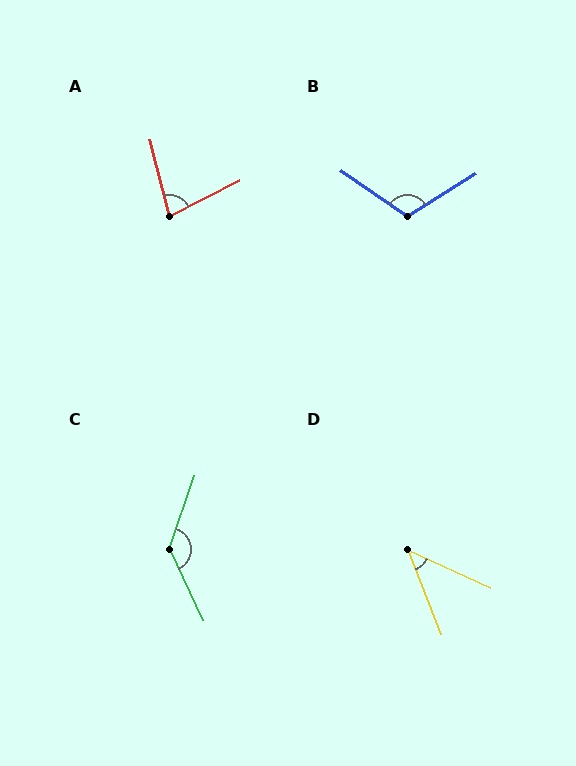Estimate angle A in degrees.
Approximately 77 degrees.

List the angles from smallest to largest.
D (44°), A (77°), B (113°), C (136°).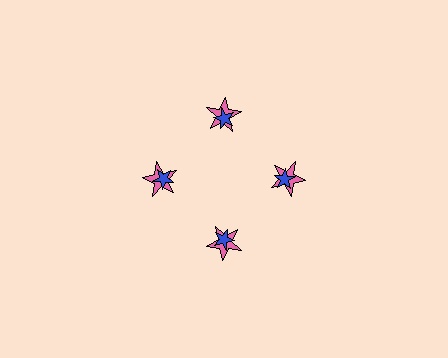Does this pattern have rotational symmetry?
Yes, this pattern has 4-fold rotational symmetry. It looks the same after rotating 90 degrees around the center.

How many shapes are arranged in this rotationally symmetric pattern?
There are 8 shapes, arranged in 4 groups of 2.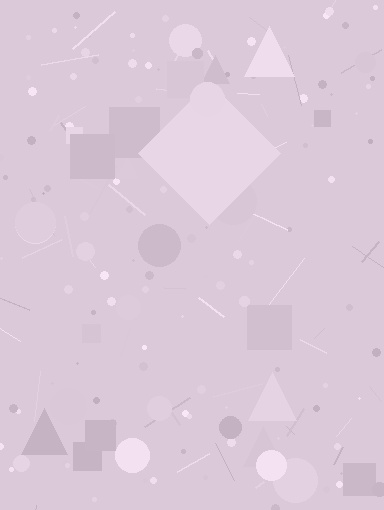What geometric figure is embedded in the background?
A diamond is embedded in the background.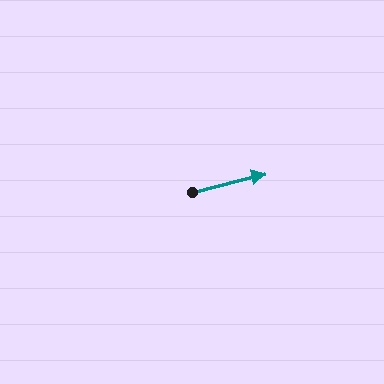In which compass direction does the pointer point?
East.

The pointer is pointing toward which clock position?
Roughly 3 o'clock.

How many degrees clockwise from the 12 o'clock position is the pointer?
Approximately 76 degrees.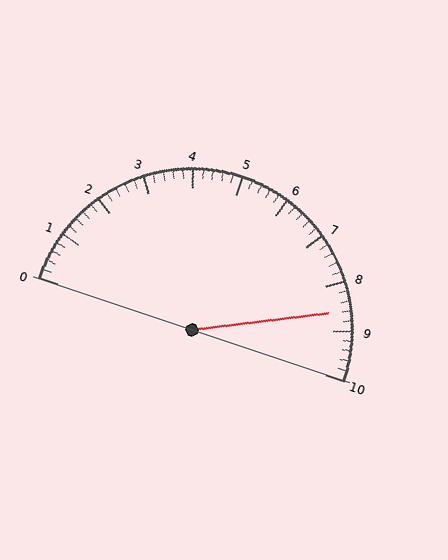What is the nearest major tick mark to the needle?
The nearest major tick mark is 9.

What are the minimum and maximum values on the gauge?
The gauge ranges from 0 to 10.